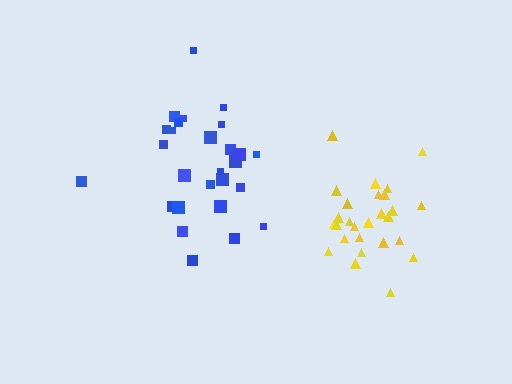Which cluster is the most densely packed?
Yellow.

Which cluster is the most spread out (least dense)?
Blue.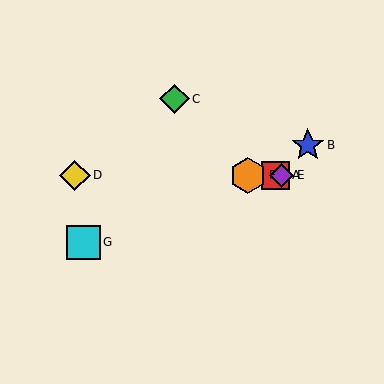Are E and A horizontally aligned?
Yes, both are at y≈175.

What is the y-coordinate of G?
Object G is at y≈242.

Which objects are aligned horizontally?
Objects A, D, E, F are aligned horizontally.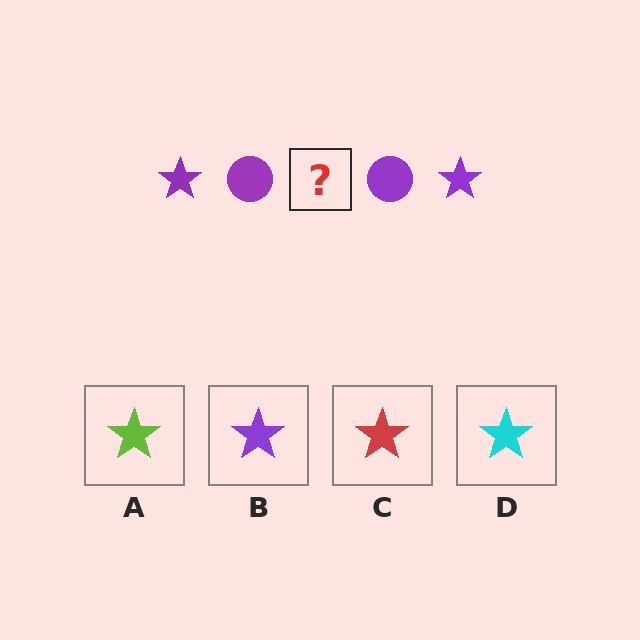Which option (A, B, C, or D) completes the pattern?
B.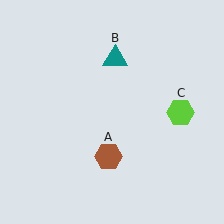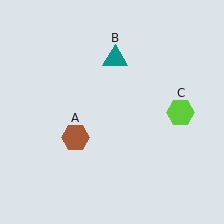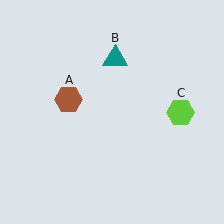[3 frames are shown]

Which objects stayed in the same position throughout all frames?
Teal triangle (object B) and lime hexagon (object C) remained stationary.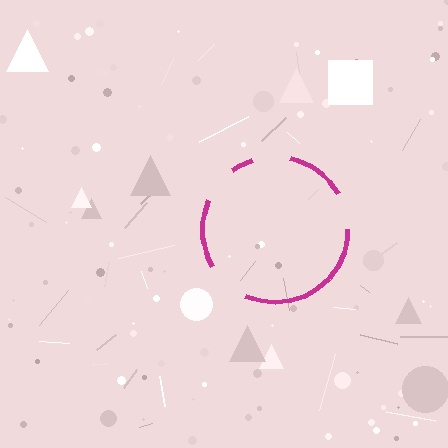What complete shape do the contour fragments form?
The contour fragments form a circle.